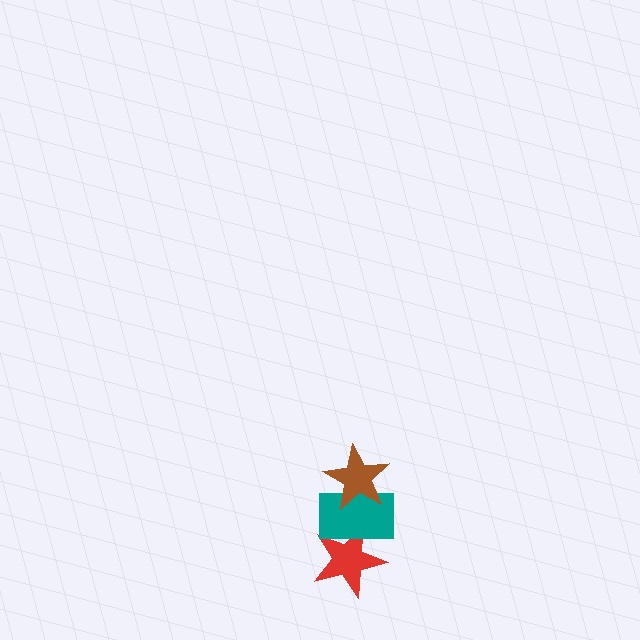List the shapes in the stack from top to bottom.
From top to bottom: the brown star, the teal rectangle, the red star.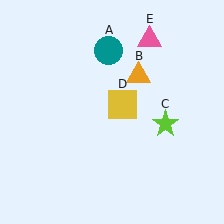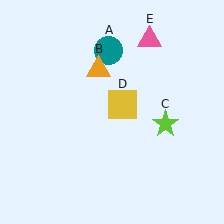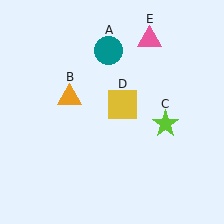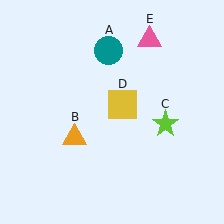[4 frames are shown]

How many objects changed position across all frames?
1 object changed position: orange triangle (object B).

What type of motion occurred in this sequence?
The orange triangle (object B) rotated counterclockwise around the center of the scene.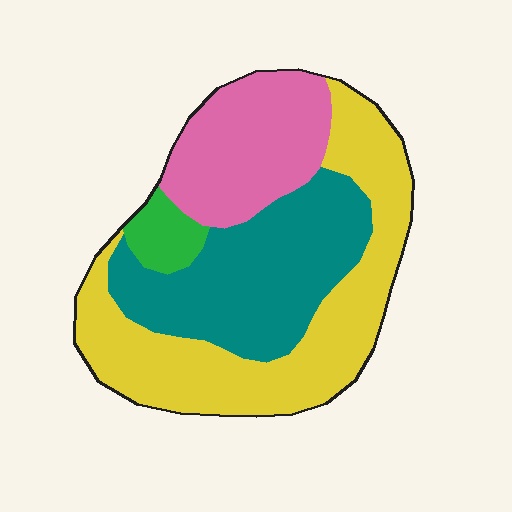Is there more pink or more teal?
Teal.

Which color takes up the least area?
Green, at roughly 5%.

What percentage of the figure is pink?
Pink covers 22% of the figure.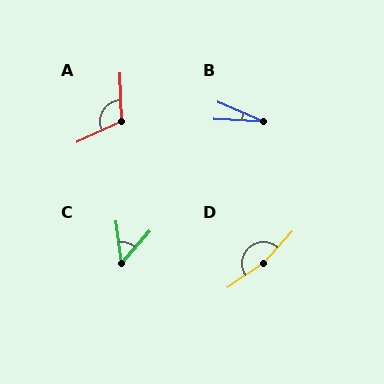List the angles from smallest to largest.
B (20°), C (48°), A (113°), D (166°).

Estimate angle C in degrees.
Approximately 48 degrees.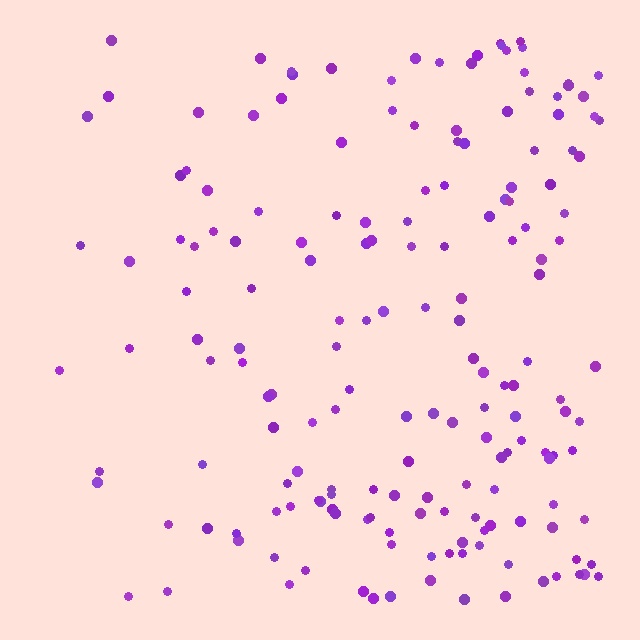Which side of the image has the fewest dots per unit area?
The left.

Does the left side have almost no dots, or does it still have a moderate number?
Still a moderate number, just noticeably fewer than the right.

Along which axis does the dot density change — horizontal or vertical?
Horizontal.